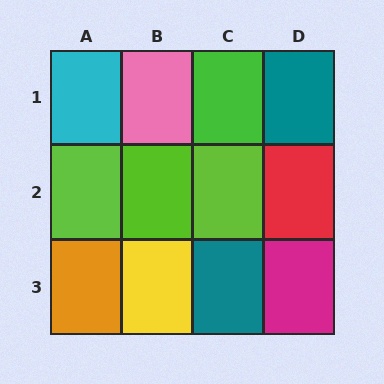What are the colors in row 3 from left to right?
Orange, yellow, teal, magenta.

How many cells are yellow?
1 cell is yellow.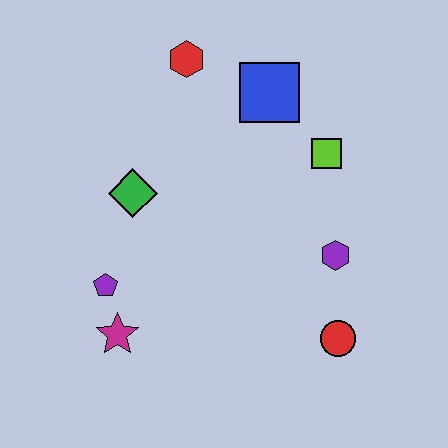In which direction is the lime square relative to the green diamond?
The lime square is to the right of the green diamond.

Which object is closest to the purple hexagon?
The red circle is closest to the purple hexagon.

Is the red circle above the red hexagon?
No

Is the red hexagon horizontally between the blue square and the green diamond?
Yes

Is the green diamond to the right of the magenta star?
Yes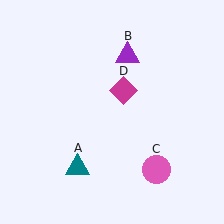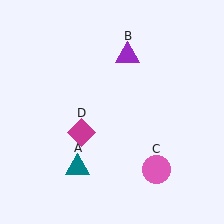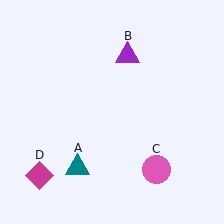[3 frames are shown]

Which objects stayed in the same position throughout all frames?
Teal triangle (object A) and purple triangle (object B) and pink circle (object C) remained stationary.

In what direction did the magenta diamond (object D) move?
The magenta diamond (object D) moved down and to the left.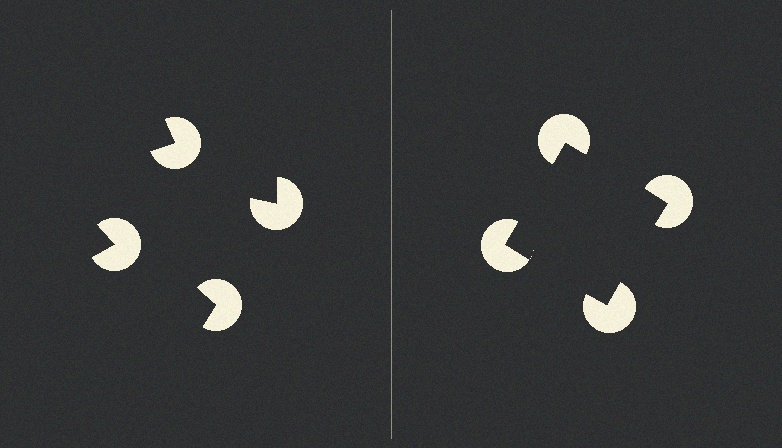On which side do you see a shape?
An illusory square appears on the right side. On the left side the wedge cuts are rotated, so no coherent shape forms.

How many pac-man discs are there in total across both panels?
8 — 4 on each side.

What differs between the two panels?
The pac-man discs are positioned identically on both sides; only the wedge orientations differ. On the right they align to a square; on the left they are misaligned.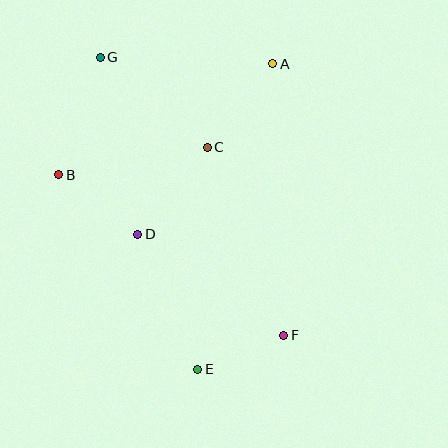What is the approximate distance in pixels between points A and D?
The distance between A and D is approximately 217 pixels.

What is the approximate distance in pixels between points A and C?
The distance between A and C is approximately 106 pixels.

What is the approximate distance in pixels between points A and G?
The distance between A and G is approximately 173 pixels.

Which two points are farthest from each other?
Points F and G are farthest from each other.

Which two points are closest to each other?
Points E and F are closest to each other.